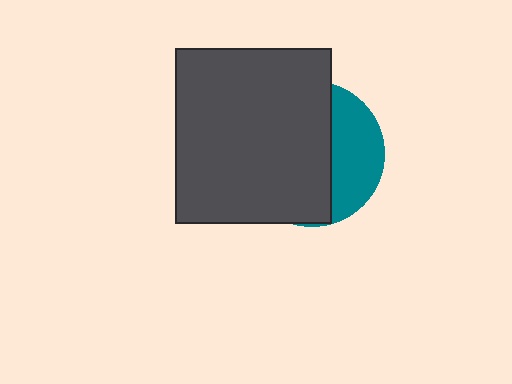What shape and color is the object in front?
The object in front is a dark gray rectangle.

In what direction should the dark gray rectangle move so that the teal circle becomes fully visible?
The dark gray rectangle should move left. That is the shortest direction to clear the overlap and leave the teal circle fully visible.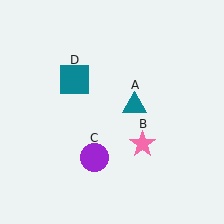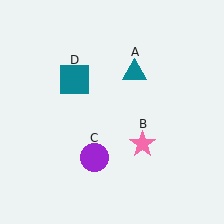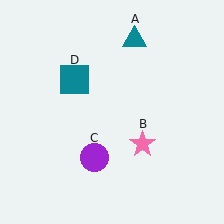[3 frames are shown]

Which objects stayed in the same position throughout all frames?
Pink star (object B) and purple circle (object C) and teal square (object D) remained stationary.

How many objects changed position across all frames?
1 object changed position: teal triangle (object A).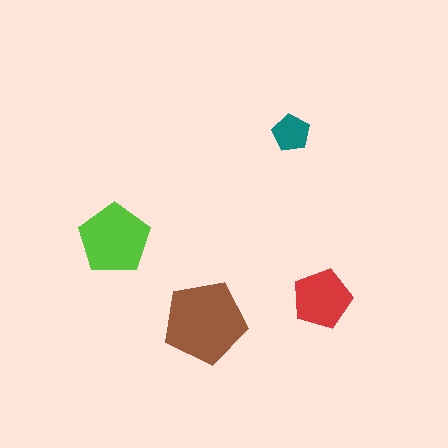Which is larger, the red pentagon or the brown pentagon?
The brown one.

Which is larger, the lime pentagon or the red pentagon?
The lime one.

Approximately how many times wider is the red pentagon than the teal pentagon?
About 1.5 times wider.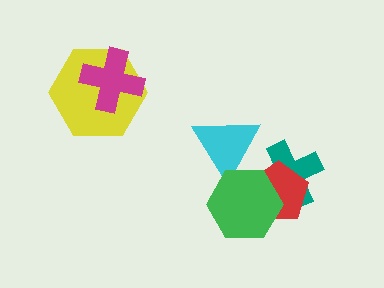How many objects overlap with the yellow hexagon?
1 object overlaps with the yellow hexagon.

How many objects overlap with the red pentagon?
2 objects overlap with the red pentagon.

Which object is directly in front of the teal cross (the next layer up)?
The red pentagon is directly in front of the teal cross.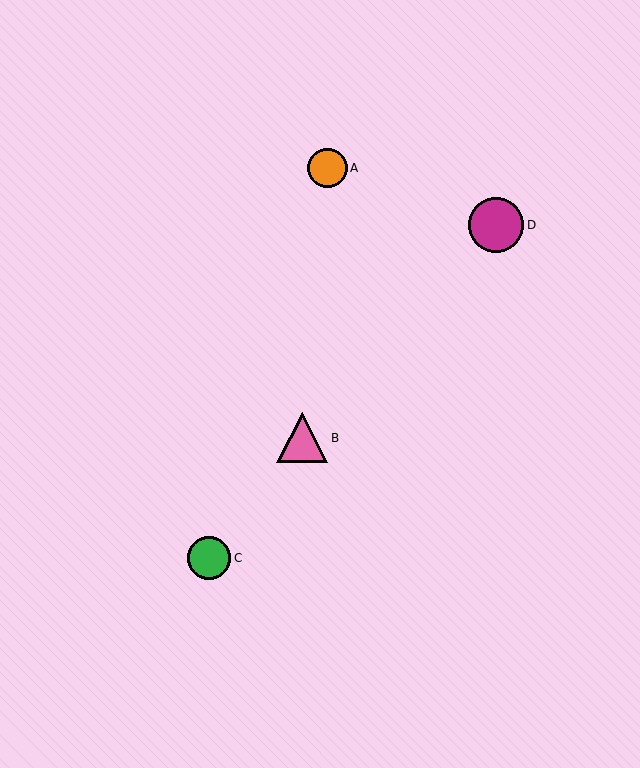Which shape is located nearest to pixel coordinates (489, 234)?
The magenta circle (labeled D) at (496, 225) is nearest to that location.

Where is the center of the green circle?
The center of the green circle is at (209, 558).